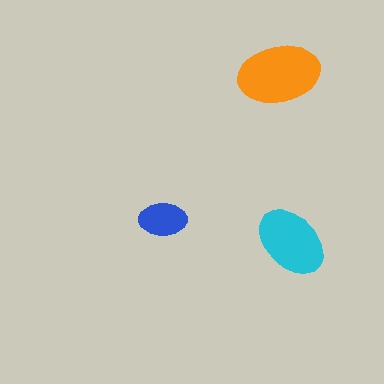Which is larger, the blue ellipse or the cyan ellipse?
The cyan one.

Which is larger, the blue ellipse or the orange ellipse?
The orange one.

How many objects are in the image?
There are 3 objects in the image.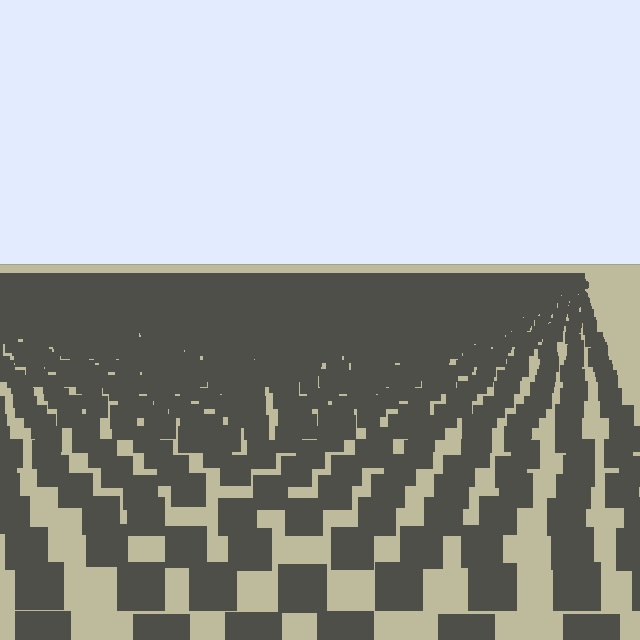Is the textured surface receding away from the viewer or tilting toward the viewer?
The surface is receding away from the viewer. Texture elements get smaller and denser toward the top.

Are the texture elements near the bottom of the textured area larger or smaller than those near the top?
Larger. Near the bottom, elements are closer to the viewer and appear at a bigger on-screen size.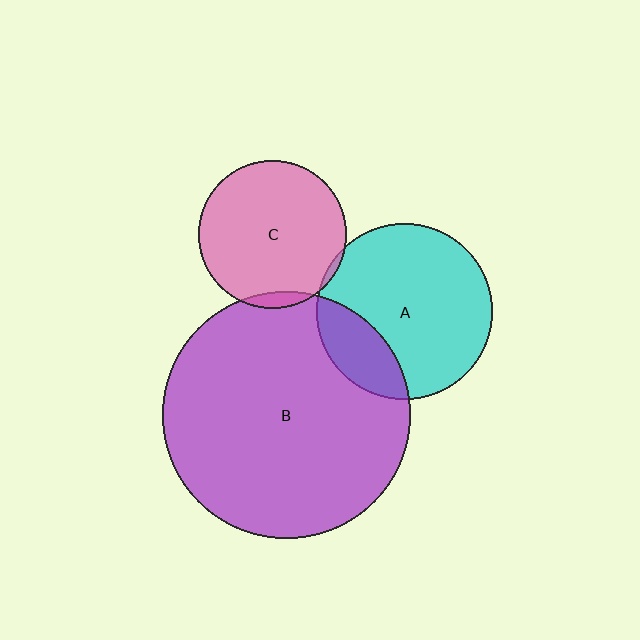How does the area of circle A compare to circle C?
Approximately 1.4 times.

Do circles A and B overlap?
Yes.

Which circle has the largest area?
Circle B (purple).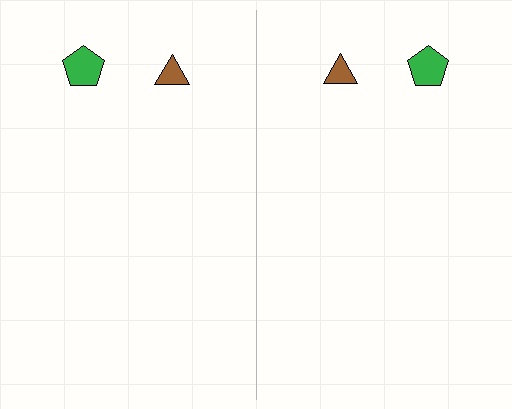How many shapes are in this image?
There are 4 shapes in this image.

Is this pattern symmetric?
Yes, this pattern has bilateral (reflection) symmetry.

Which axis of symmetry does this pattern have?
The pattern has a vertical axis of symmetry running through the center of the image.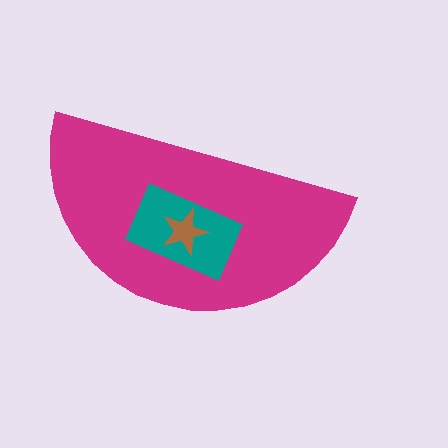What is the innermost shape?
The brown star.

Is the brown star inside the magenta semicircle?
Yes.